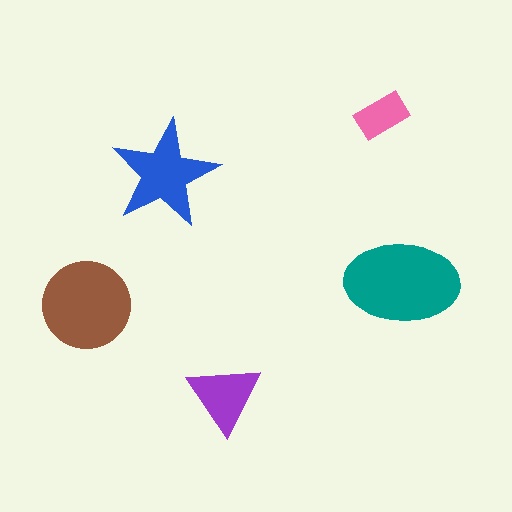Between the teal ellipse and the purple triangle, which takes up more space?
The teal ellipse.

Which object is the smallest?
The pink rectangle.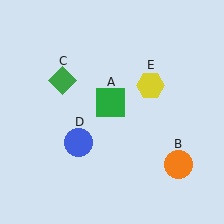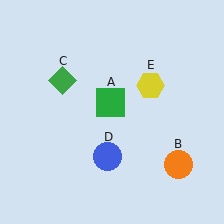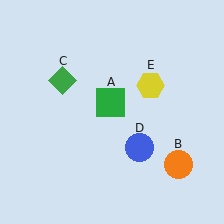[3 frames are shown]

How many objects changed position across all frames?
1 object changed position: blue circle (object D).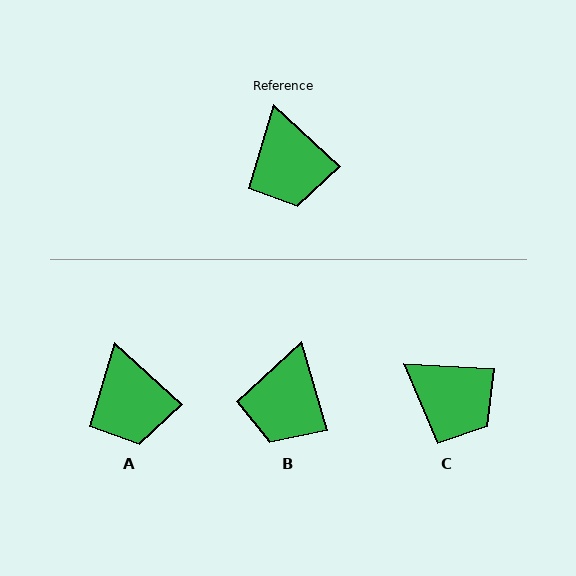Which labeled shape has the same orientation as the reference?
A.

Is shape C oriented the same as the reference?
No, it is off by about 40 degrees.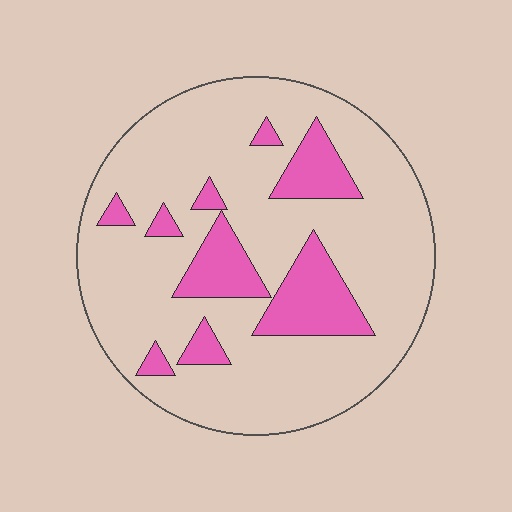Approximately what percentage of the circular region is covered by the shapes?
Approximately 20%.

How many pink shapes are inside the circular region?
9.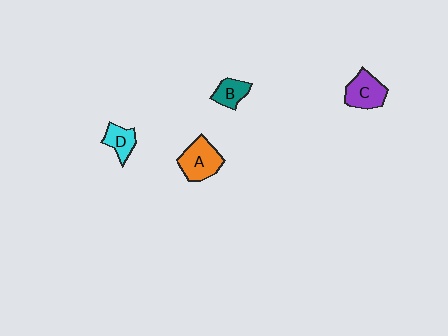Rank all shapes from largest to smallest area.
From largest to smallest: A (orange), C (purple), D (cyan), B (teal).